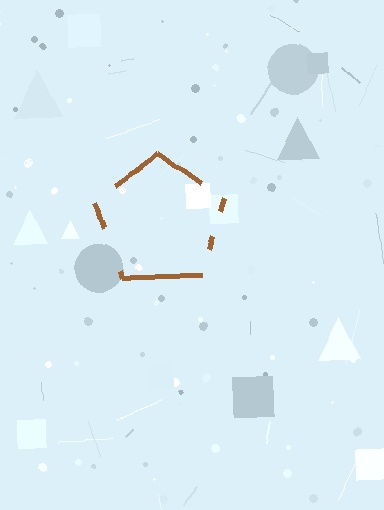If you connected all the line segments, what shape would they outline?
They would outline a pentagon.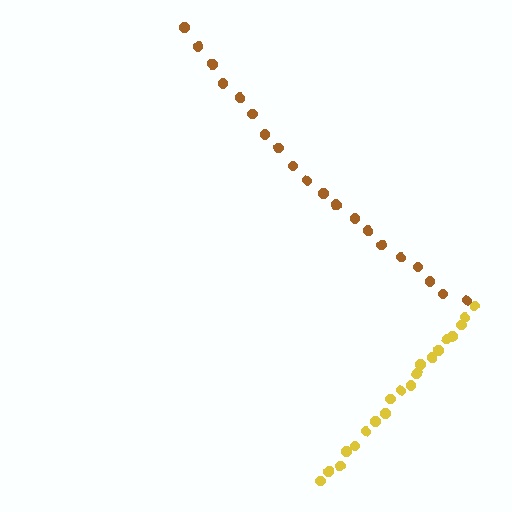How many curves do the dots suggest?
There are 2 distinct paths.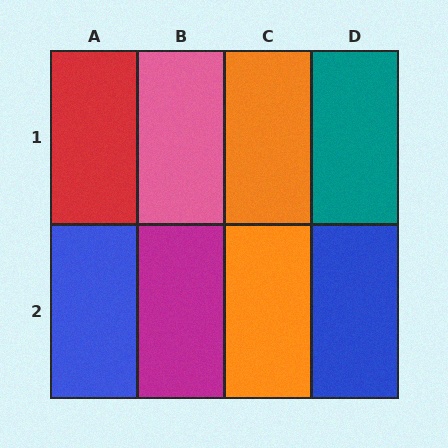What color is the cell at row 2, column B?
Magenta.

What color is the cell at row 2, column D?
Blue.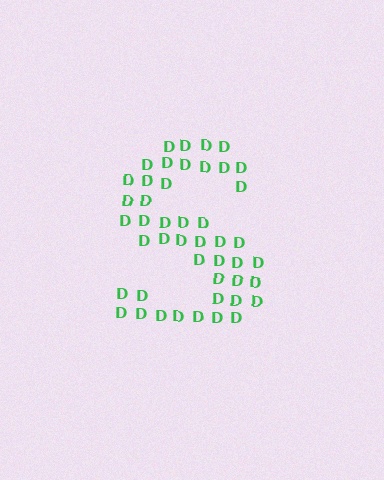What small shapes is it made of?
It is made of small letter D's.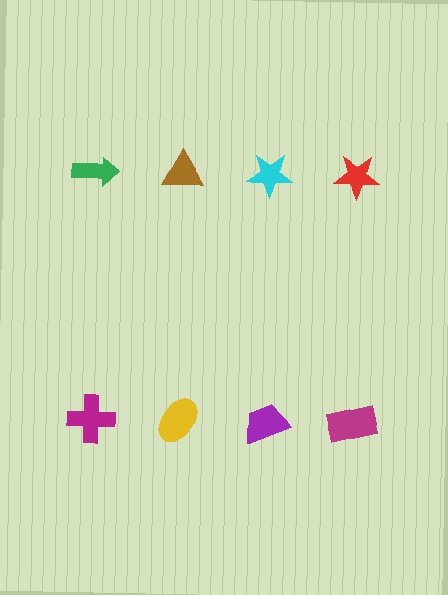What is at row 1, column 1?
A green arrow.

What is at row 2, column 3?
A purple trapezoid.